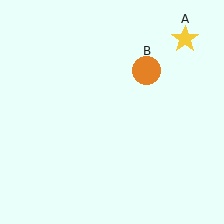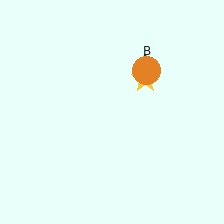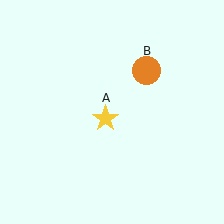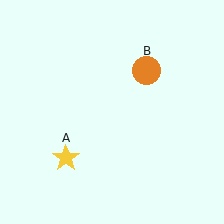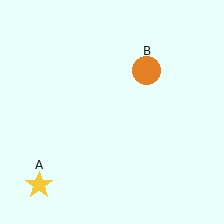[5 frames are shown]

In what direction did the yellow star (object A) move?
The yellow star (object A) moved down and to the left.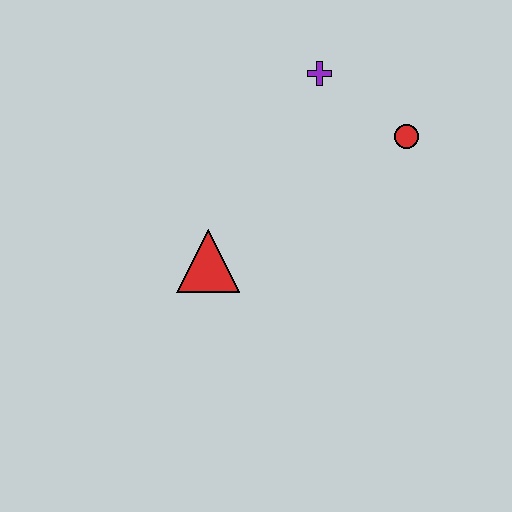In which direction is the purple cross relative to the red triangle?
The purple cross is above the red triangle.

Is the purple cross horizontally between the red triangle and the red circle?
Yes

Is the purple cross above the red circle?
Yes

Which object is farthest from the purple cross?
The red triangle is farthest from the purple cross.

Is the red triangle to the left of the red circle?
Yes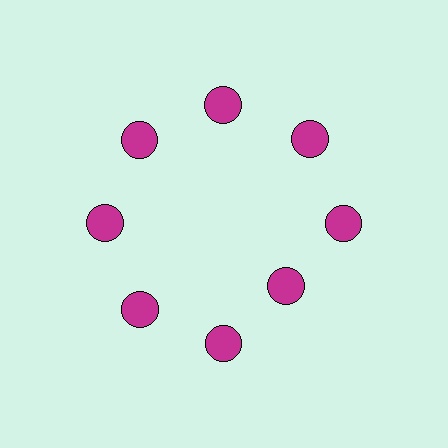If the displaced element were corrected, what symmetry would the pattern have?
It would have 8-fold rotational symmetry — the pattern would map onto itself every 45 degrees.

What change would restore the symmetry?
The symmetry would be restored by moving it outward, back onto the ring so that all 8 circles sit at equal angles and equal distance from the center.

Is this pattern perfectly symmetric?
No. The 8 magenta circles are arranged in a ring, but one element near the 4 o'clock position is pulled inward toward the center, breaking the 8-fold rotational symmetry.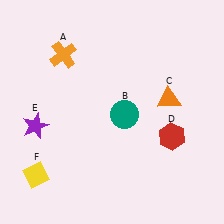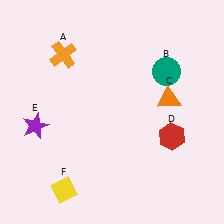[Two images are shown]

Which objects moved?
The objects that moved are: the teal circle (B), the yellow diamond (F).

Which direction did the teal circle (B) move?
The teal circle (B) moved up.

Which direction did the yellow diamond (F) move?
The yellow diamond (F) moved right.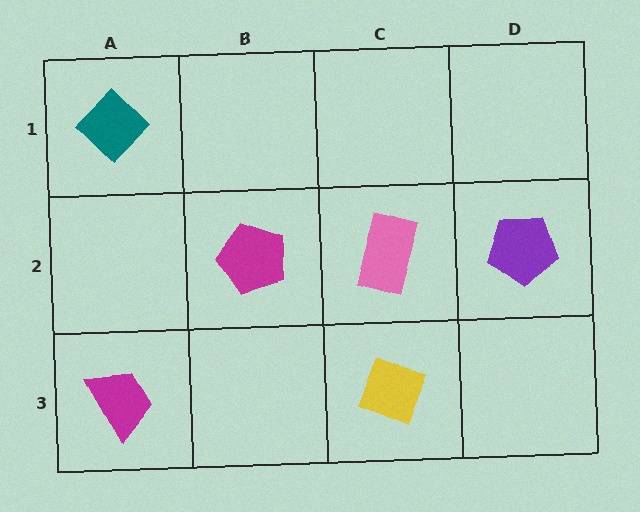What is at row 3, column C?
A yellow diamond.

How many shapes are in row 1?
1 shape.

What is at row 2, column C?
A pink rectangle.